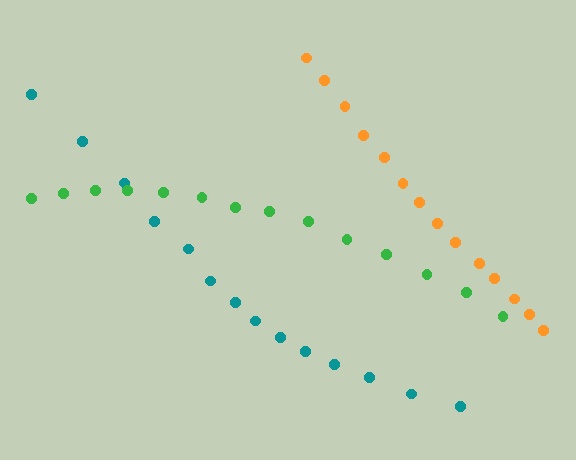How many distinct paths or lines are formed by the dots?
There are 3 distinct paths.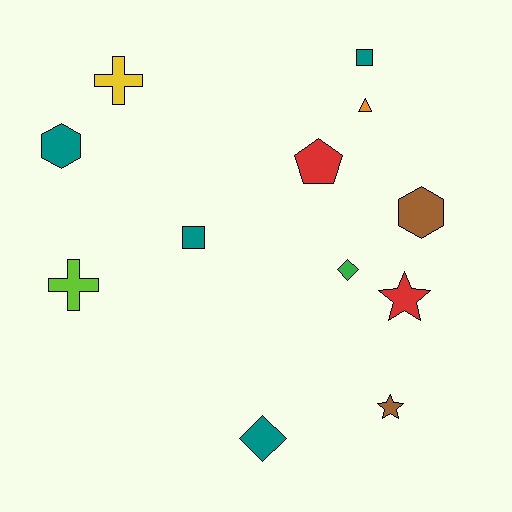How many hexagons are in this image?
There are 2 hexagons.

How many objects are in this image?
There are 12 objects.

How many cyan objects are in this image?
There are no cyan objects.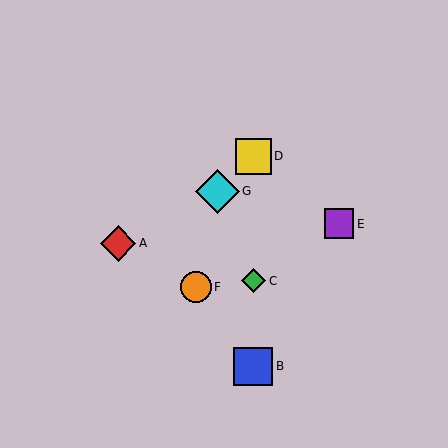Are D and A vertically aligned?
No, D is at x≈253 and A is at x≈118.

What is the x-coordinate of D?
Object D is at x≈253.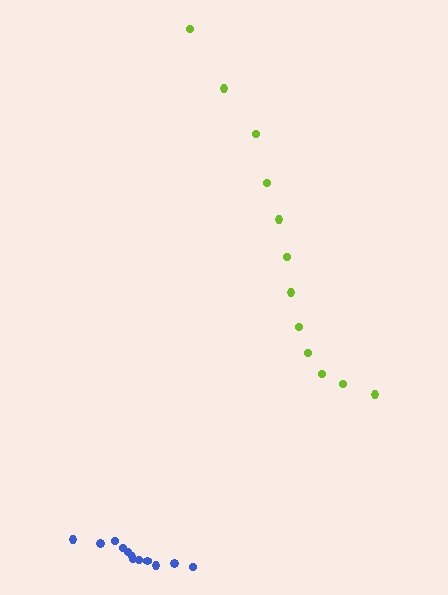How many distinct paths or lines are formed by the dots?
There are 2 distinct paths.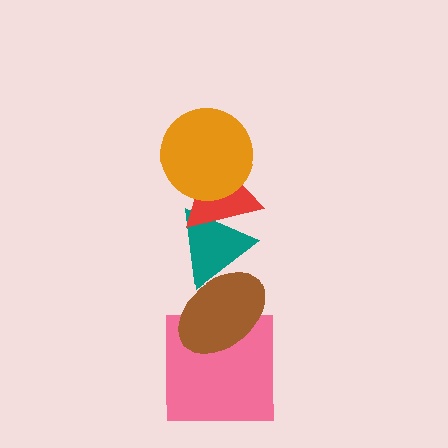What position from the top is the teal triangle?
The teal triangle is 3rd from the top.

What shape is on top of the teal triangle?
The red triangle is on top of the teal triangle.